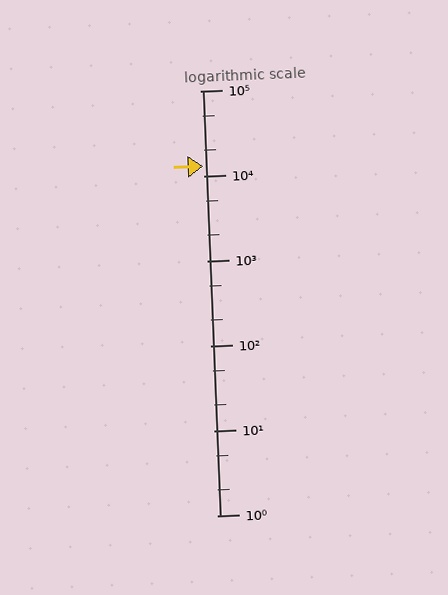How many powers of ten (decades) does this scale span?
The scale spans 5 decades, from 1 to 100000.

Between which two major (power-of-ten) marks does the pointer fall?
The pointer is between 10000 and 100000.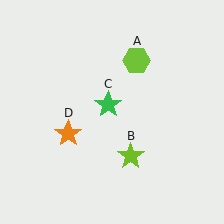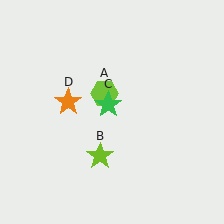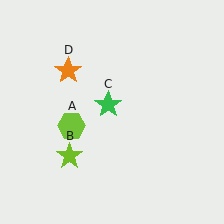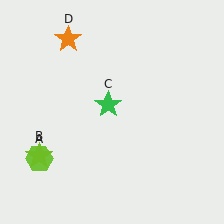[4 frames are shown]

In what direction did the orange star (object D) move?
The orange star (object D) moved up.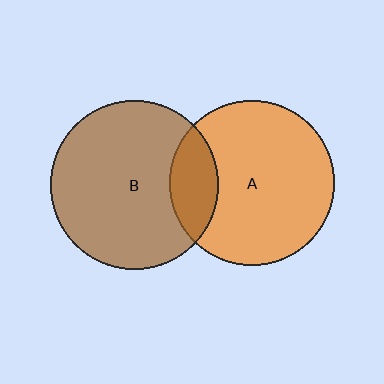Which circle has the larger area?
Circle B (brown).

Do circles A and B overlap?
Yes.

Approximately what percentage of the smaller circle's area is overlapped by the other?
Approximately 20%.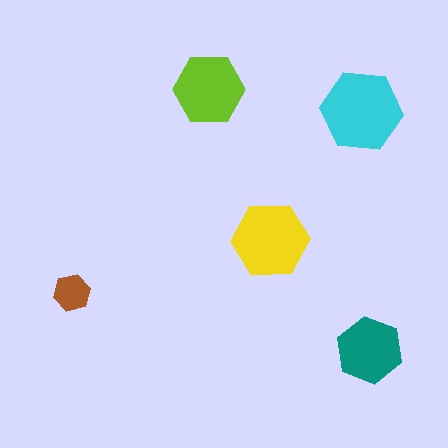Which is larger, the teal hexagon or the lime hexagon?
The lime one.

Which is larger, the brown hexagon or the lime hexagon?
The lime one.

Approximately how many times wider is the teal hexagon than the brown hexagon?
About 2 times wider.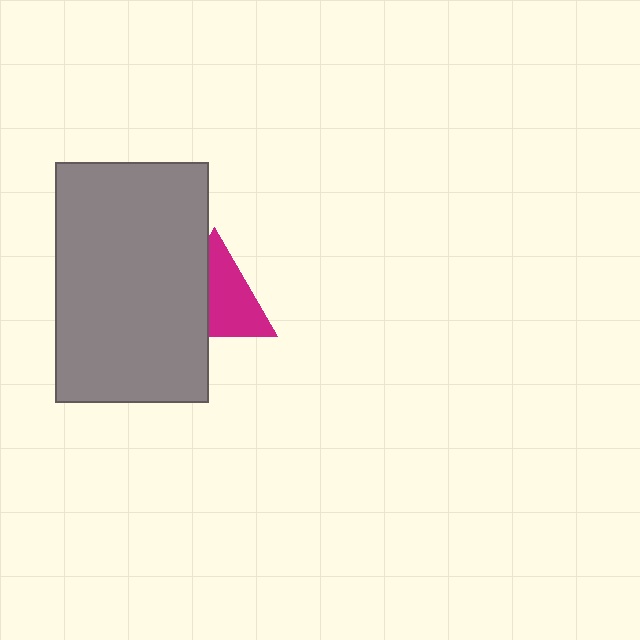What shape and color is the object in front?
The object in front is a gray rectangle.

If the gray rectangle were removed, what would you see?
You would see the complete magenta triangle.